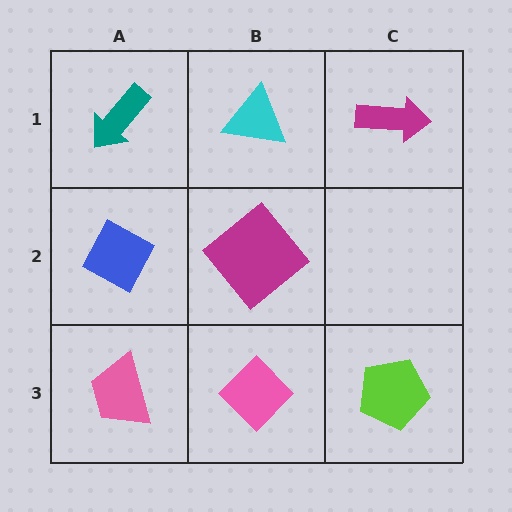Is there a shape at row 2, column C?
No, that cell is empty.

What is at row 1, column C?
A magenta arrow.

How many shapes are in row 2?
2 shapes.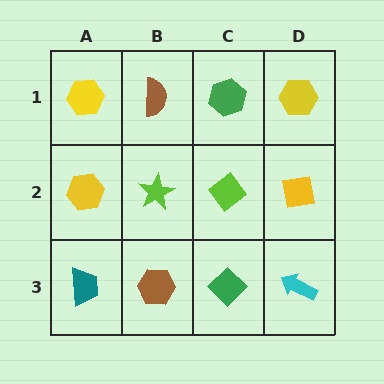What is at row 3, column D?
A cyan arrow.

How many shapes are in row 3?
4 shapes.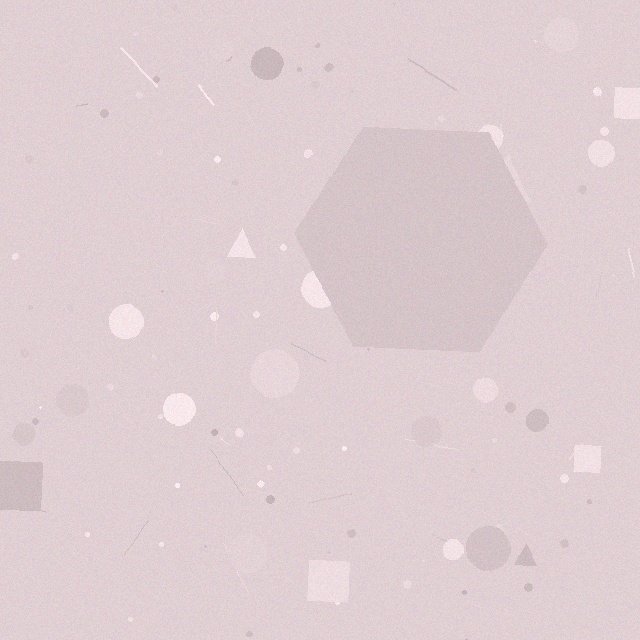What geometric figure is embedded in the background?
A hexagon is embedded in the background.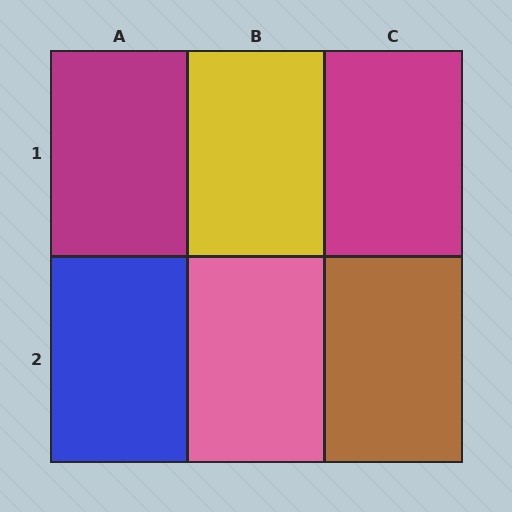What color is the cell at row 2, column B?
Pink.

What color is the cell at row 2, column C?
Brown.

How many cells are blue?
1 cell is blue.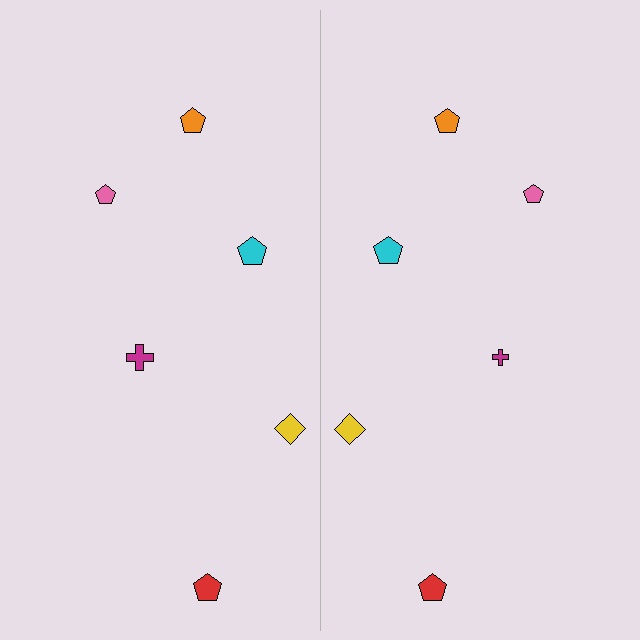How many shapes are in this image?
There are 12 shapes in this image.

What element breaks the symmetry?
The magenta cross on the right side has a different size than its mirror counterpart.